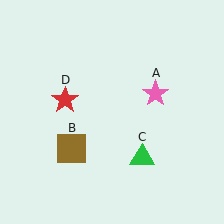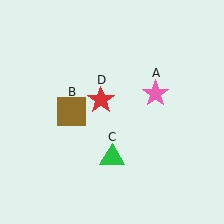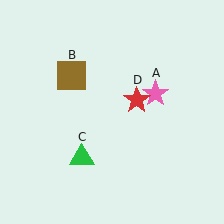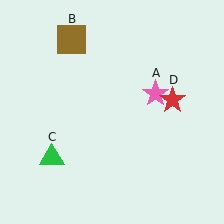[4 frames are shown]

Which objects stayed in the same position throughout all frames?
Pink star (object A) remained stationary.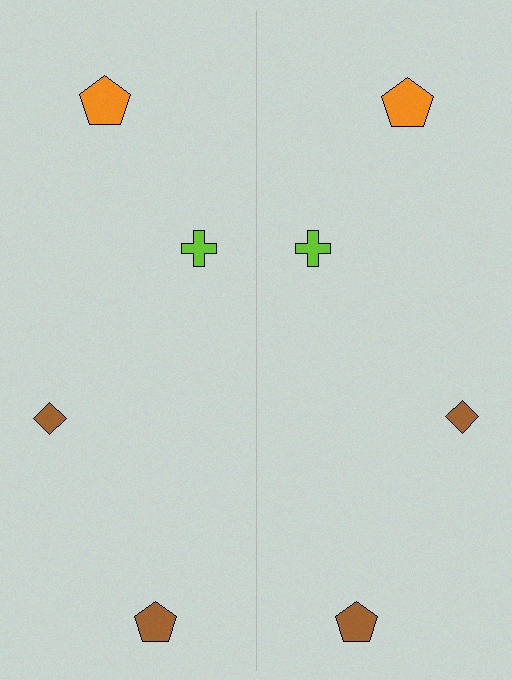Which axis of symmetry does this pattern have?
The pattern has a vertical axis of symmetry running through the center of the image.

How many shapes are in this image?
There are 8 shapes in this image.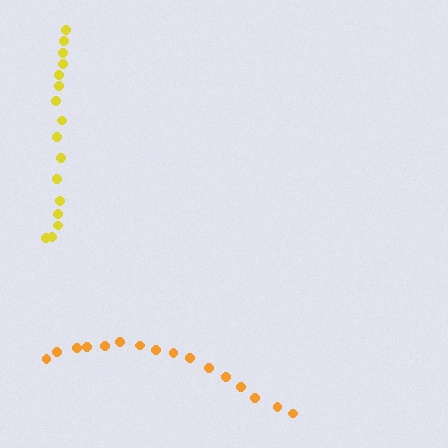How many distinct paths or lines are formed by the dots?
There are 2 distinct paths.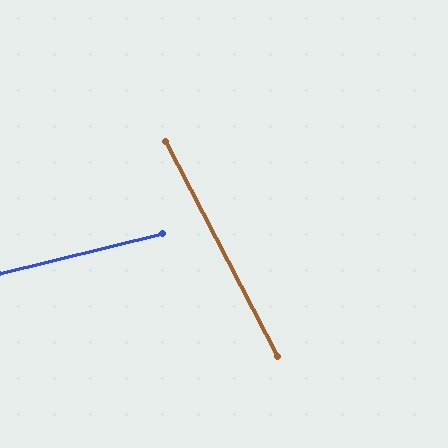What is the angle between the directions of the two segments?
Approximately 76 degrees.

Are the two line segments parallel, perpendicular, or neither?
Neither parallel nor perpendicular — they differ by about 76°.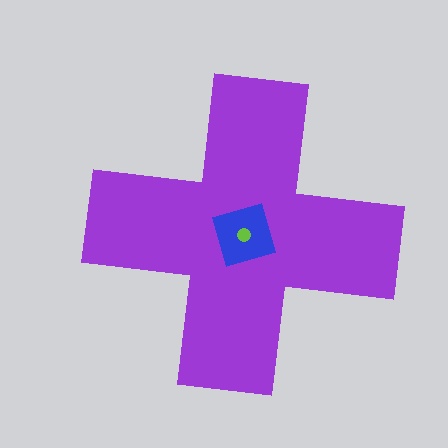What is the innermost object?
The lime circle.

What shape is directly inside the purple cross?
The blue square.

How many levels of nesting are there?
3.